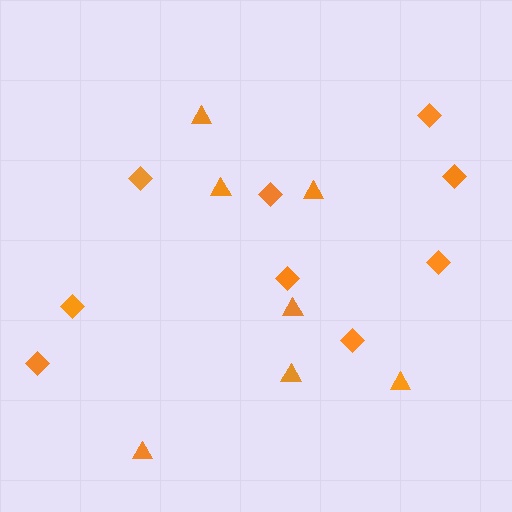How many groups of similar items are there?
There are 2 groups: one group of triangles (7) and one group of diamonds (9).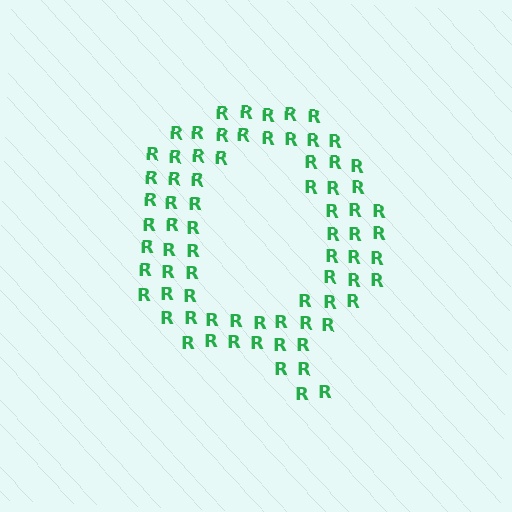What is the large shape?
The large shape is the letter Q.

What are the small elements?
The small elements are letter R's.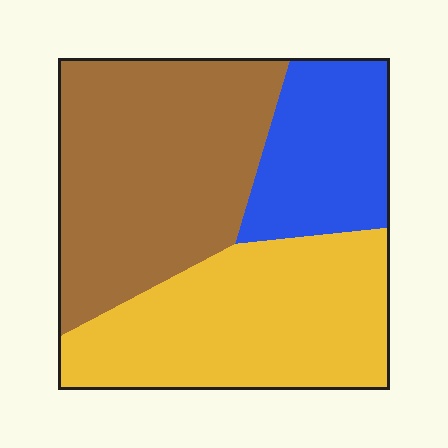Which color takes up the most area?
Brown, at roughly 40%.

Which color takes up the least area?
Blue, at roughly 20%.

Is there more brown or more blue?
Brown.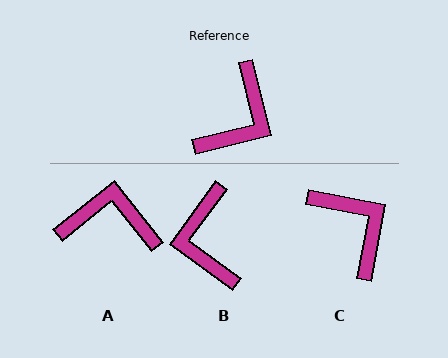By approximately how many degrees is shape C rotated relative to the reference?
Approximately 65 degrees counter-clockwise.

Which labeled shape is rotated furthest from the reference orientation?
B, about 140 degrees away.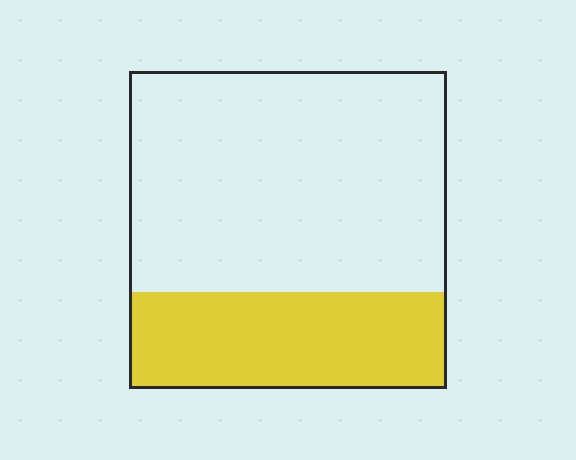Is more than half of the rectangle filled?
No.